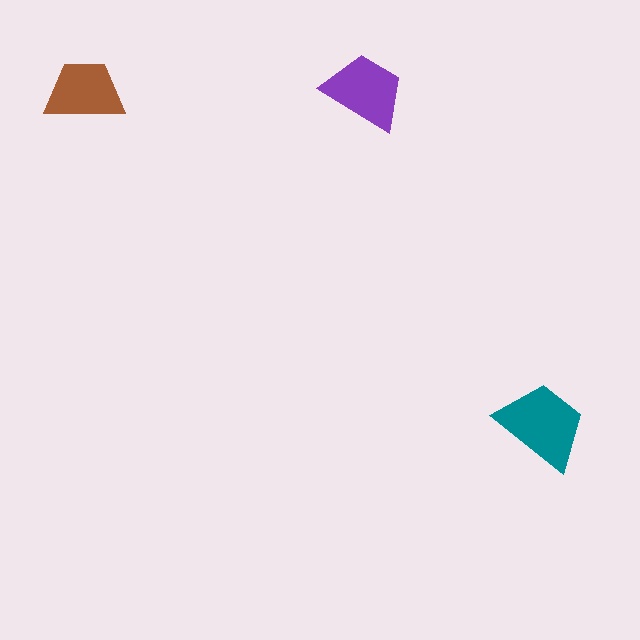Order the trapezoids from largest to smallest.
the teal one, the purple one, the brown one.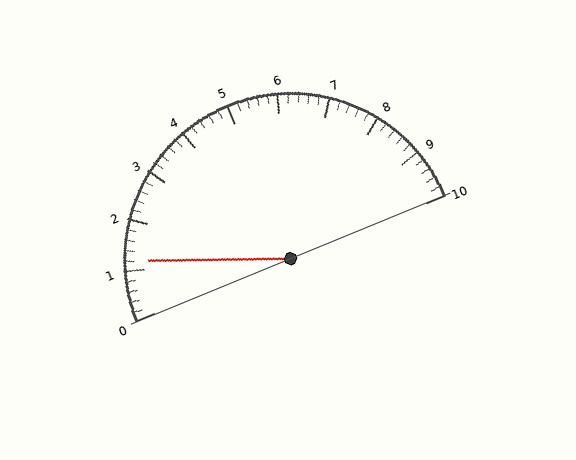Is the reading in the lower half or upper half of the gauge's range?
The reading is in the lower half of the range (0 to 10).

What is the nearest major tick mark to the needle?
The nearest major tick mark is 1.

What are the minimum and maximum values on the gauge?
The gauge ranges from 0 to 10.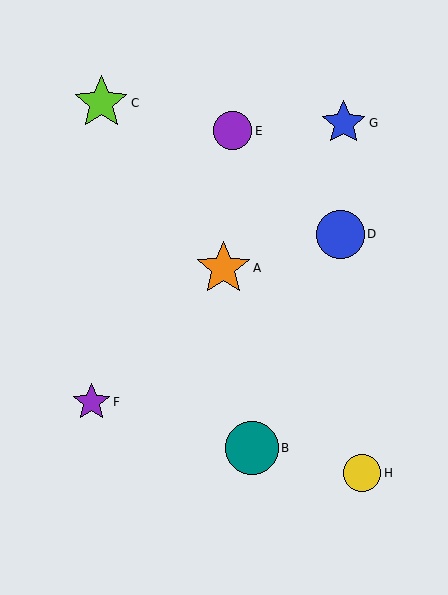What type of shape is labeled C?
Shape C is a lime star.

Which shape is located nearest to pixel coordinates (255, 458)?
The teal circle (labeled B) at (252, 448) is nearest to that location.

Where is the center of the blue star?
The center of the blue star is at (344, 123).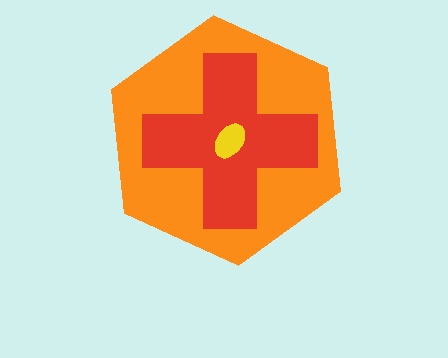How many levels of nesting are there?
3.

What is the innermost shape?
The yellow ellipse.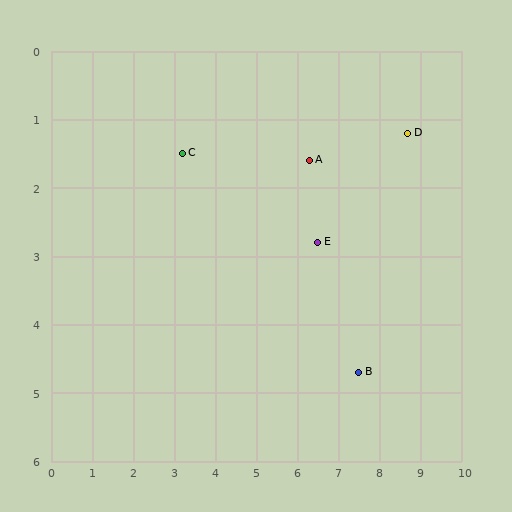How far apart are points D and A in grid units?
Points D and A are about 2.4 grid units apart.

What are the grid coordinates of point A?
Point A is at approximately (6.3, 1.6).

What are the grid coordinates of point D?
Point D is at approximately (8.7, 1.2).